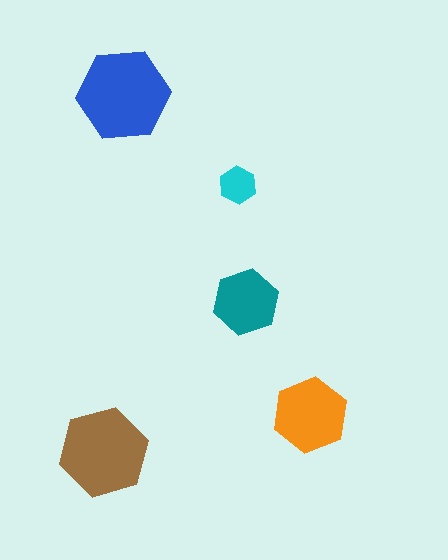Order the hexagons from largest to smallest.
the blue one, the brown one, the orange one, the teal one, the cyan one.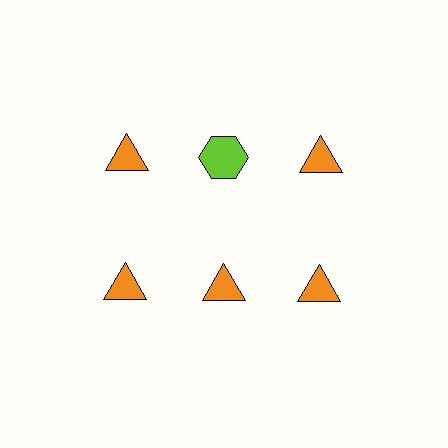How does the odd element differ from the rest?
It differs in both color (lime instead of orange) and shape (hexagon instead of triangle).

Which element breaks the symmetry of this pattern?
The lime hexagon in the top row, second from left column breaks the symmetry. All other shapes are orange triangles.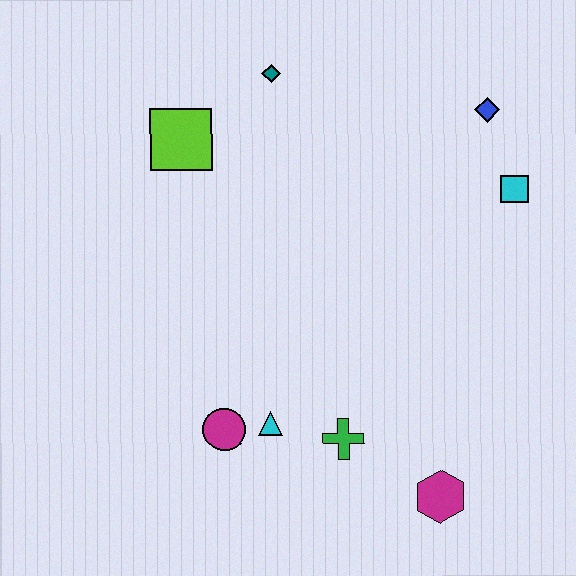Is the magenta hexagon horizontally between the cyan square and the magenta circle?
Yes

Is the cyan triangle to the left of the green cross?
Yes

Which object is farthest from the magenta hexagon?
The teal diamond is farthest from the magenta hexagon.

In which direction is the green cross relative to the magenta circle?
The green cross is to the right of the magenta circle.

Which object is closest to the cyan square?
The blue diamond is closest to the cyan square.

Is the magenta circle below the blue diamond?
Yes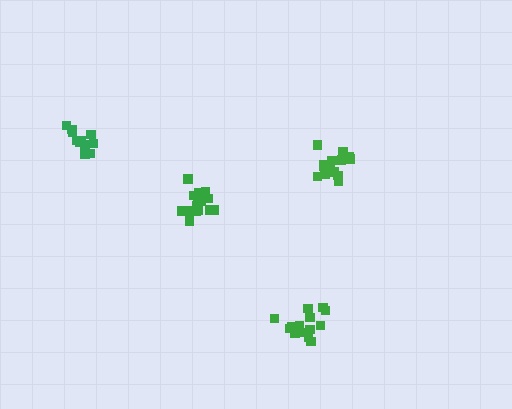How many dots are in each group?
Group 1: 16 dots, Group 2: 15 dots, Group 3: 13 dots, Group 4: 16 dots (60 total).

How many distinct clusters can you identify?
There are 4 distinct clusters.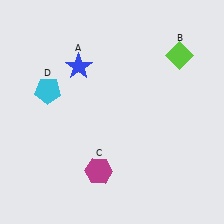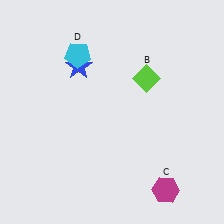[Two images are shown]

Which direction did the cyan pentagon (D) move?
The cyan pentagon (D) moved up.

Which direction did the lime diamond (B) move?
The lime diamond (B) moved left.